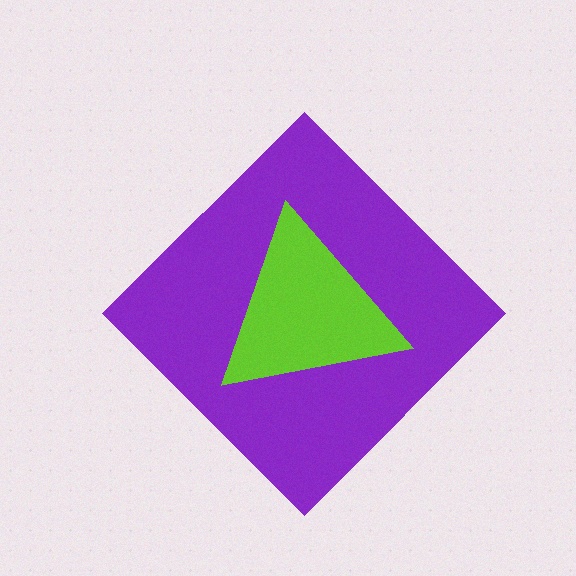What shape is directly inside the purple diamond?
The lime triangle.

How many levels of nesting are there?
2.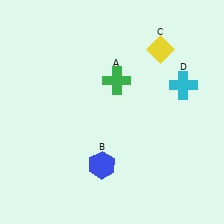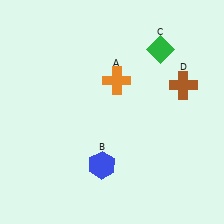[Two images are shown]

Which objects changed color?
A changed from green to orange. C changed from yellow to green. D changed from cyan to brown.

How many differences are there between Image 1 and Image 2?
There are 3 differences between the two images.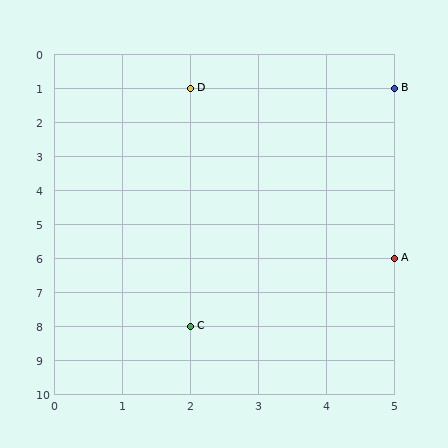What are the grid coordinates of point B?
Point B is at grid coordinates (5, 1).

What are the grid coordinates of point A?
Point A is at grid coordinates (5, 6).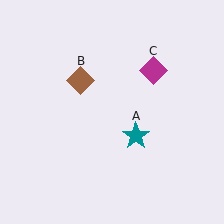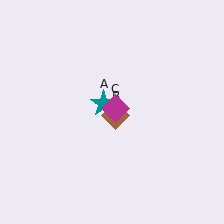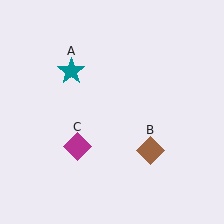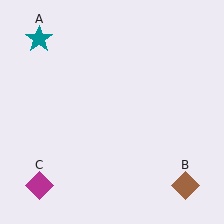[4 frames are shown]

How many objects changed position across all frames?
3 objects changed position: teal star (object A), brown diamond (object B), magenta diamond (object C).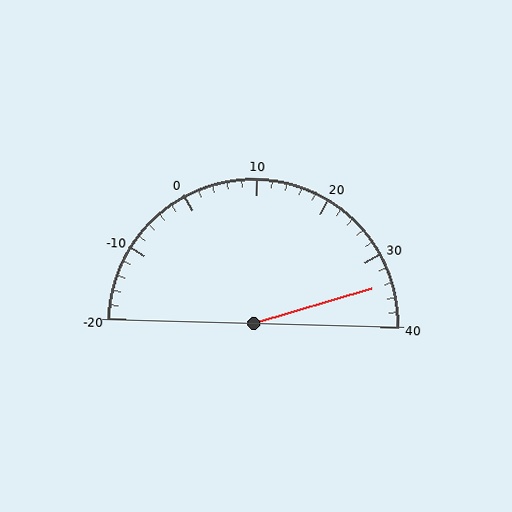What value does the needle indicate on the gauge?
The needle indicates approximately 34.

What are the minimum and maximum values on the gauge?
The gauge ranges from -20 to 40.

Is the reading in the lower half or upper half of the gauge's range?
The reading is in the upper half of the range (-20 to 40).